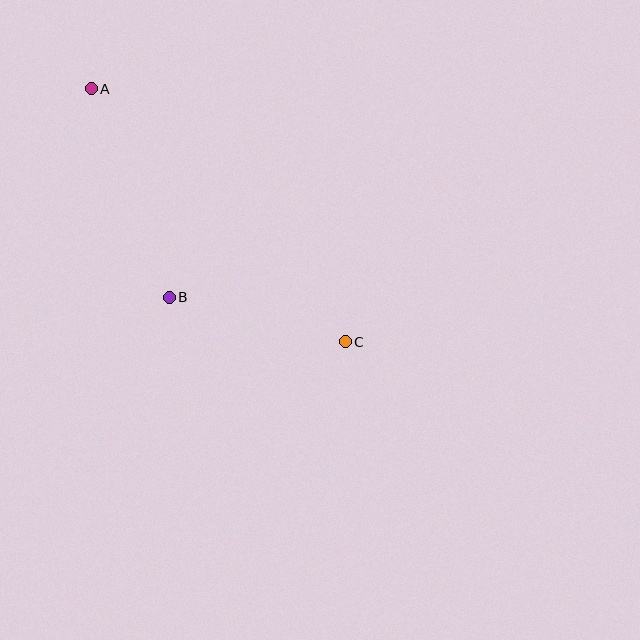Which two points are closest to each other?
Points B and C are closest to each other.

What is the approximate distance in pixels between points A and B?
The distance between A and B is approximately 223 pixels.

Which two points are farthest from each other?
Points A and C are farthest from each other.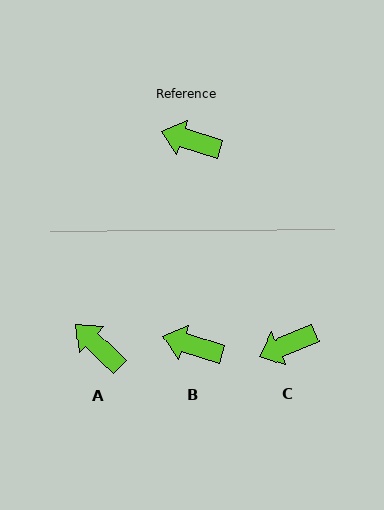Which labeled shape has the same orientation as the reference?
B.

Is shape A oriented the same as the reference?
No, it is off by about 27 degrees.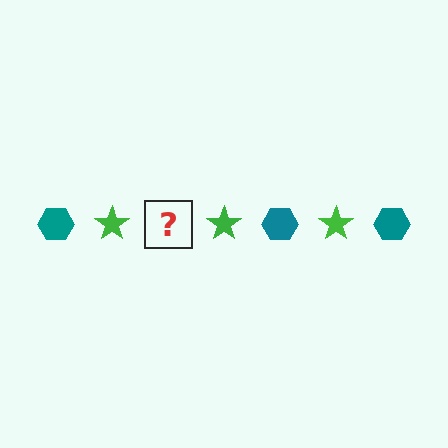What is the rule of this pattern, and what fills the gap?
The rule is that the pattern alternates between teal hexagon and green star. The gap should be filled with a teal hexagon.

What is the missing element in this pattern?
The missing element is a teal hexagon.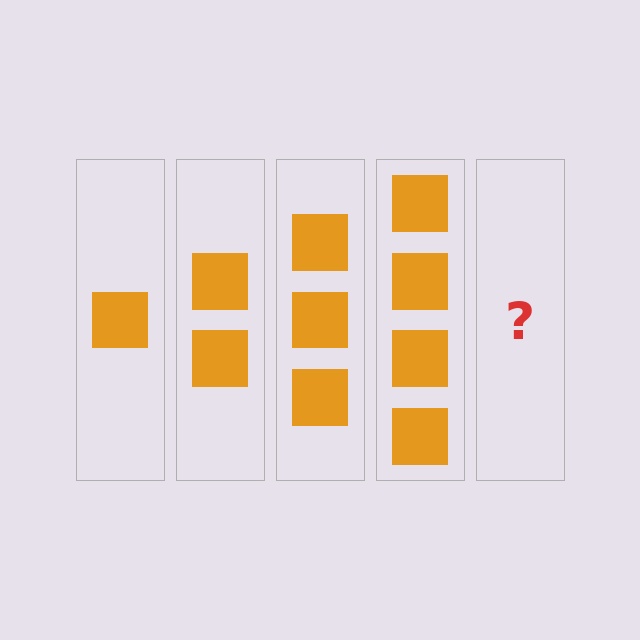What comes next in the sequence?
The next element should be 5 squares.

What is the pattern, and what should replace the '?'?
The pattern is that each step adds one more square. The '?' should be 5 squares.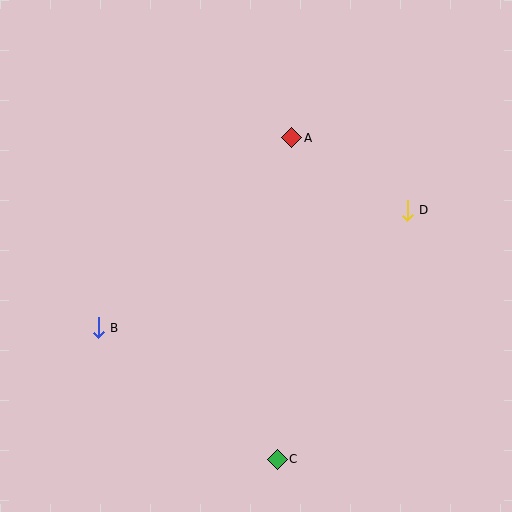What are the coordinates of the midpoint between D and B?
The midpoint between D and B is at (253, 269).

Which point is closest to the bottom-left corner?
Point B is closest to the bottom-left corner.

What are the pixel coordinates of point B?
Point B is at (98, 328).